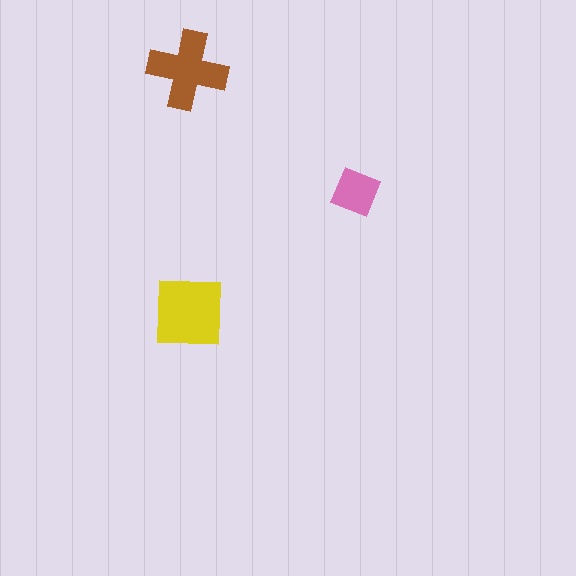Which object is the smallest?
The pink diamond.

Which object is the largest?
The yellow square.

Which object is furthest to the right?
The pink diamond is rightmost.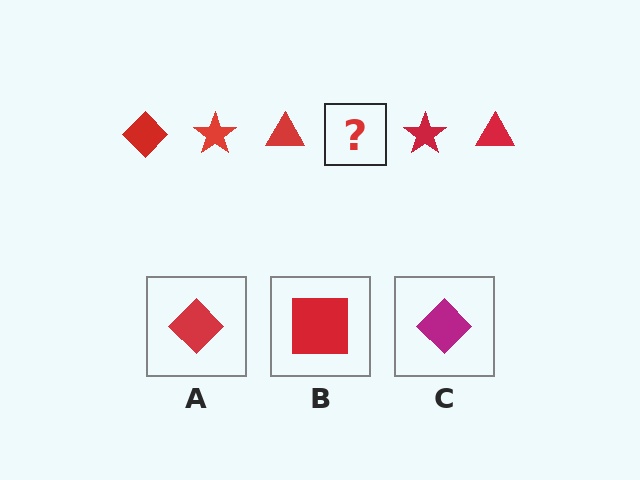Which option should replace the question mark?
Option A.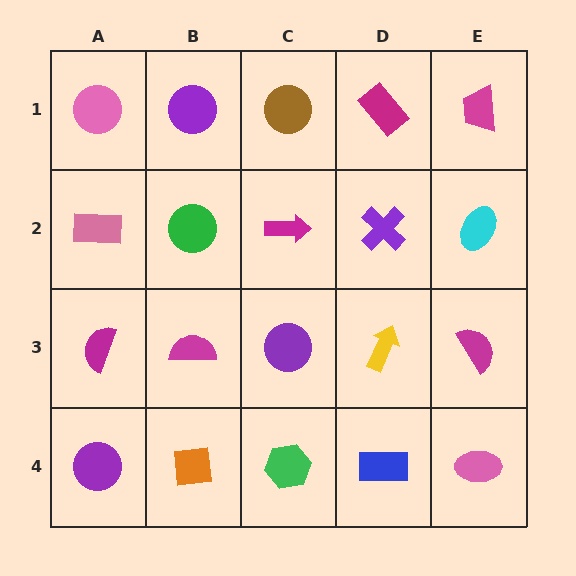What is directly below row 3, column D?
A blue rectangle.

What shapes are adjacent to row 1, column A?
A pink rectangle (row 2, column A), a purple circle (row 1, column B).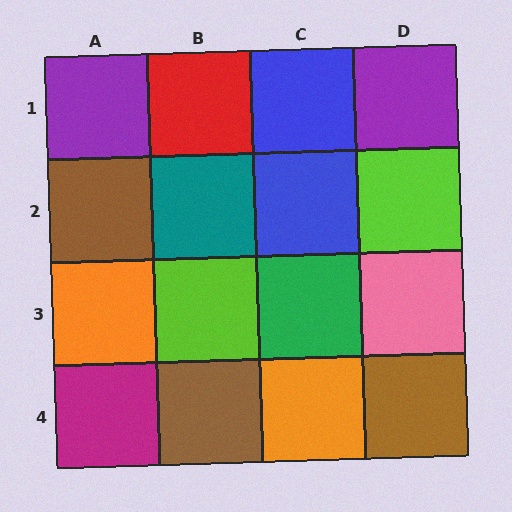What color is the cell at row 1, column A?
Purple.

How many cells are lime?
2 cells are lime.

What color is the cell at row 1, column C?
Blue.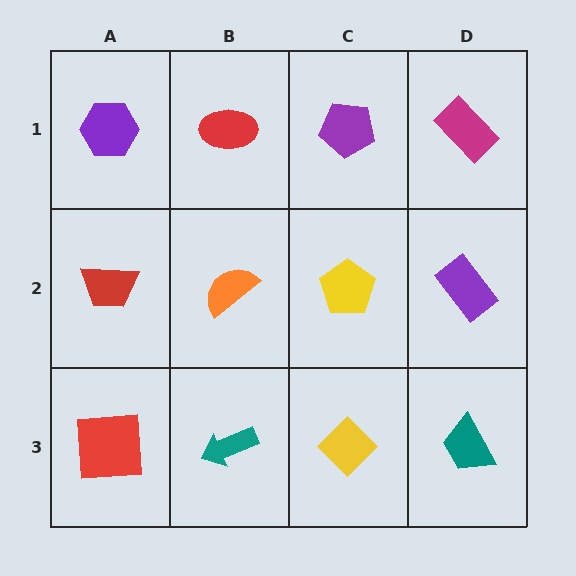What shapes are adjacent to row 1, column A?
A red trapezoid (row 2, column A), a red ellipse (row 1, column B).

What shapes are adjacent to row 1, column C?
A yellow pentagon (row 2, column C), a red ellipse (row 1, column B), a magenta rectangle (row 1, column D).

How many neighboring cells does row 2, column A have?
3.